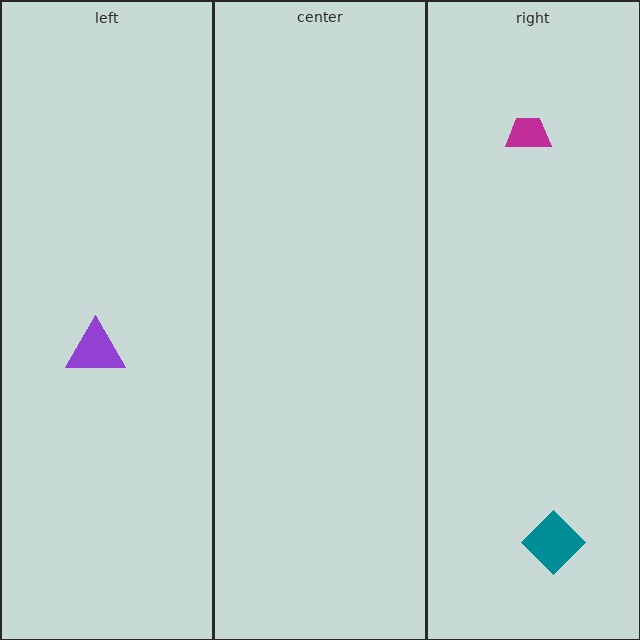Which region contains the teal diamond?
The right region.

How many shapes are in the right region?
2.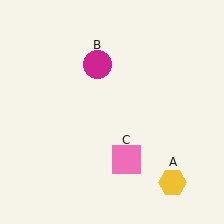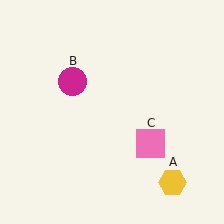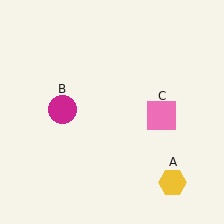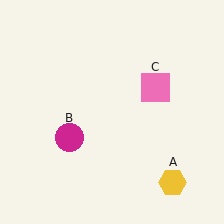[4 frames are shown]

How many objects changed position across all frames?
2 objects changed position: magenta circle (object B), pink square (object C).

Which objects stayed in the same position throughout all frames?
Yellow hexagon (object A) remained stationary.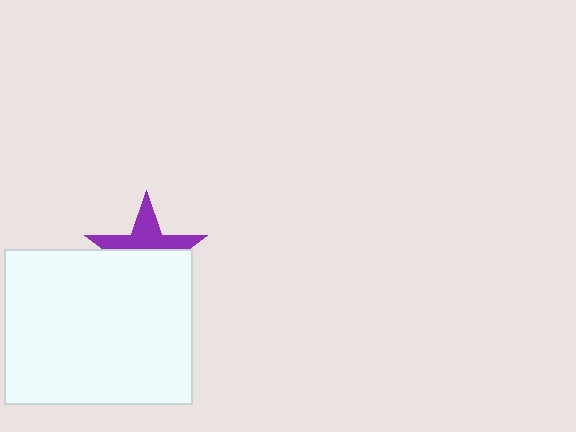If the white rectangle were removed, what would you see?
You would see the complete purple star.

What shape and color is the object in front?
The object in front is a white rectangle.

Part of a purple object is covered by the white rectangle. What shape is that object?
It is a star.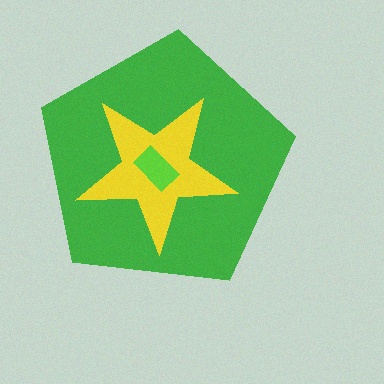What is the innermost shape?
The lime rectangle.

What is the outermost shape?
The green pentagon.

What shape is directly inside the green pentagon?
The yellow star.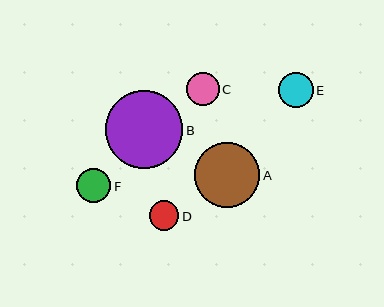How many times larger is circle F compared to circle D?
Circle F is approximately 1.2 times the size of circle D.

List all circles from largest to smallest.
From largest to smallest: B, A, E, F, C, D.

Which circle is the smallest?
Circle D is the smallest with a size of approximately 29 pixels.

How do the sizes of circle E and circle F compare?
Circle E and circle F are approximately the same size.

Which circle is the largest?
Circle B is the largest with a size of approximately 78 pixels.